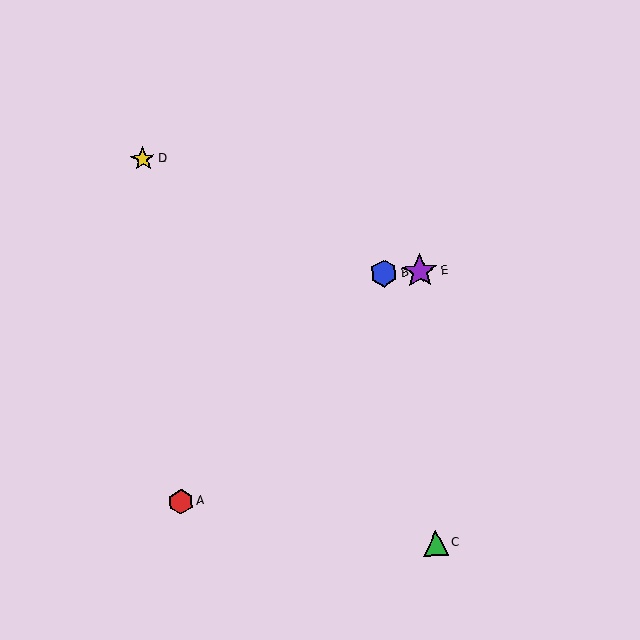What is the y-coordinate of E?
Object E is at y≈271.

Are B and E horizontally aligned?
Yes, both are at y≈273.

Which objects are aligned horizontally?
Objects B, E are aligned horizontally.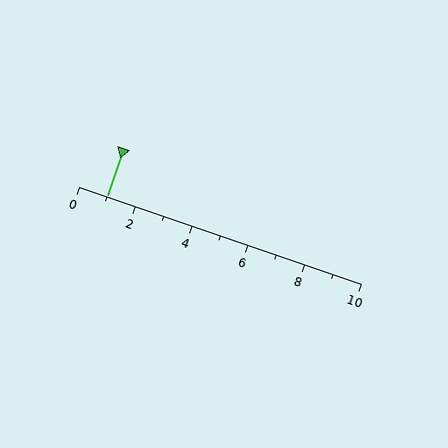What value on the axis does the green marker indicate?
The marker indicates approximately 1.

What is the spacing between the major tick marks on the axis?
The major ticks are spaced 2 apart.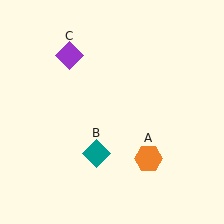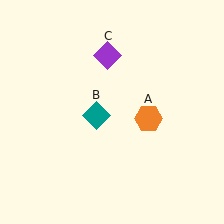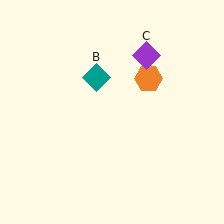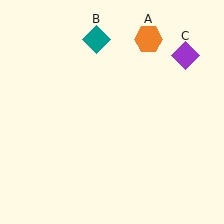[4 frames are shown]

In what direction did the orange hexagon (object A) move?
The orange hexagon (object A) moved up.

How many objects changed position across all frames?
3 objects changed position: orange hexagon (object A), teal diamond (object B), purple diamond (object C).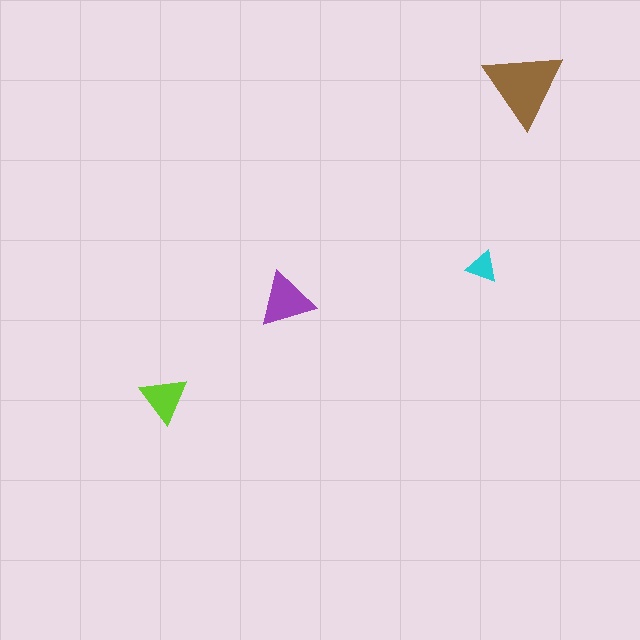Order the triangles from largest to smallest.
the brown one, the purple one, the lime one, the cyan one.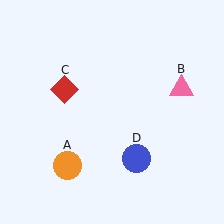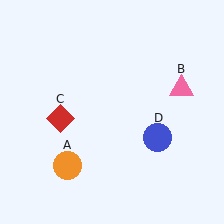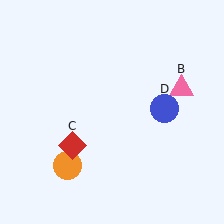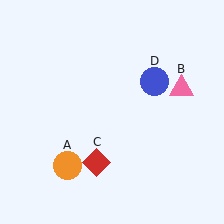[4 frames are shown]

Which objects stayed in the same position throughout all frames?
Orange circle (object A) and pink triangle (object B) remained stationary.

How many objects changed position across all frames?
2 objects changed position: red diamond (object C), blue circle (object D).